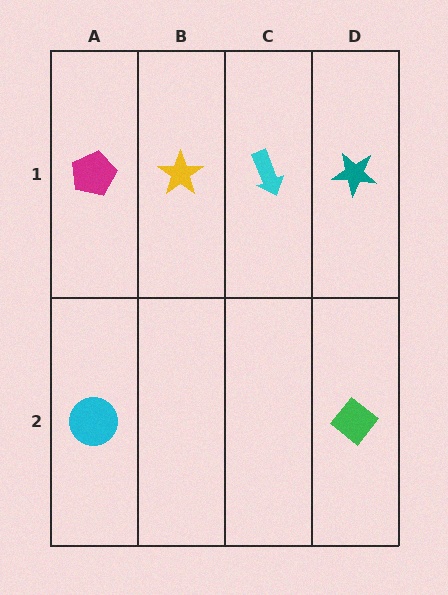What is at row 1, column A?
A magenta pentagon.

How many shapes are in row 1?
4 shapes.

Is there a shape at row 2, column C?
No, that cell is empty.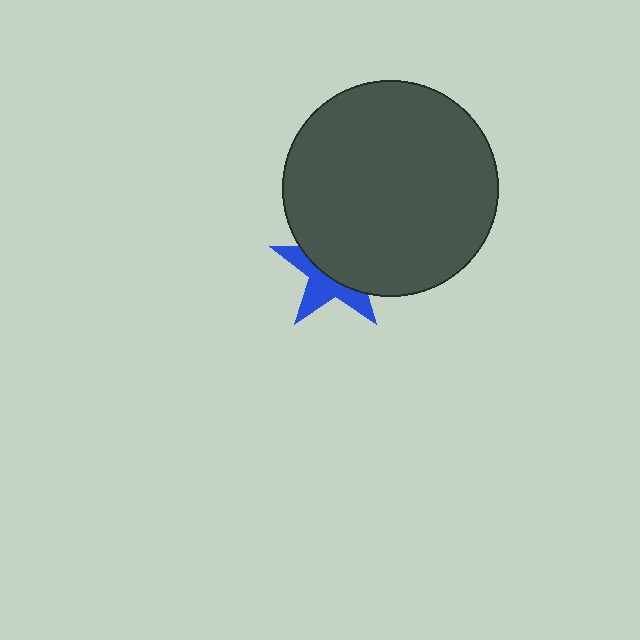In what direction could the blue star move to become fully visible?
The blue star could move down. That would shift it out from behind the dark gray circle entirely.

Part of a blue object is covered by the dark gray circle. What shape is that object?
It is a star.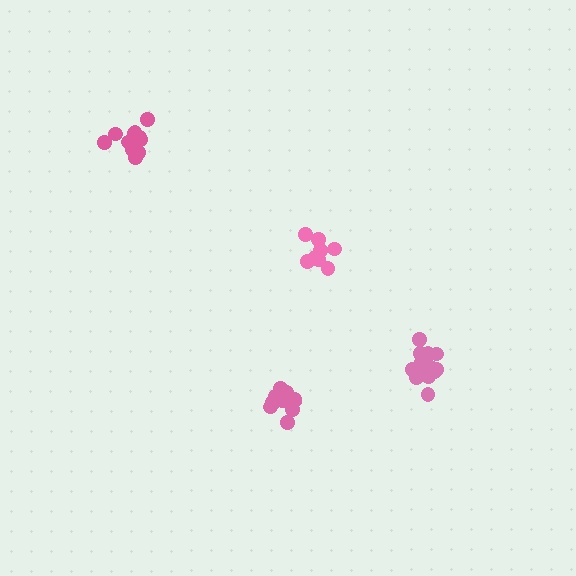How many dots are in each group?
Group 1: 8 dots, Group 2: 14 dots, Group 3: 13 dots, Group 4: 10 dots (45 total).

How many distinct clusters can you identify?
There are 4 distinct clusters.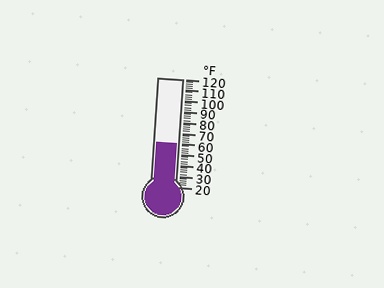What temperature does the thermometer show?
The thermometer shows approximately 60°F.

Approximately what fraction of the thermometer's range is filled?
The thermometer is filled to approximately 40% of its range.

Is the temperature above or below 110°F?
The temperature is below 110°F.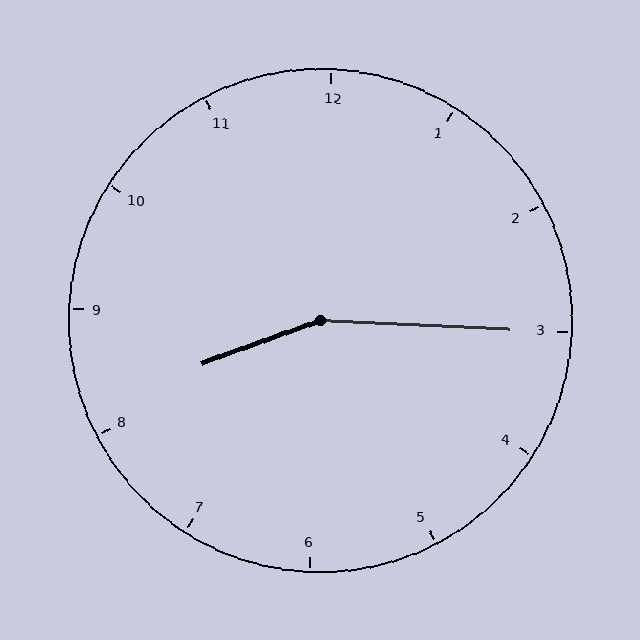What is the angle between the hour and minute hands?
Approximately 158 degrees.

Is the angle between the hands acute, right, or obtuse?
It is obtuse.